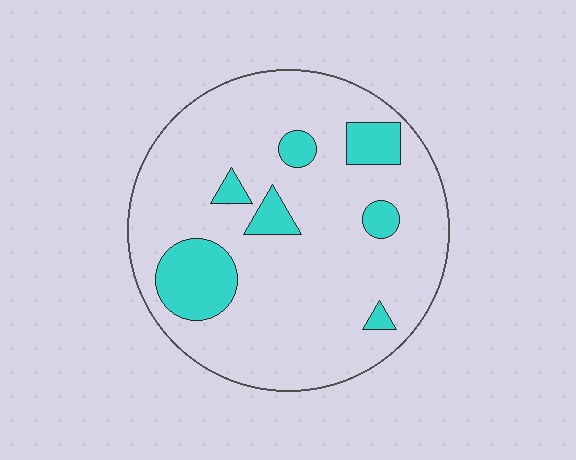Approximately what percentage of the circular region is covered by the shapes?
Approximately 15%.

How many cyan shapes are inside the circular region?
7.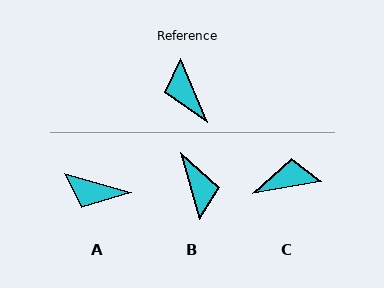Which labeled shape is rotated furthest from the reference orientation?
B, about 173 degrees away.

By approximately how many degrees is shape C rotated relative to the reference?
Approximately 103 degrees clockwise.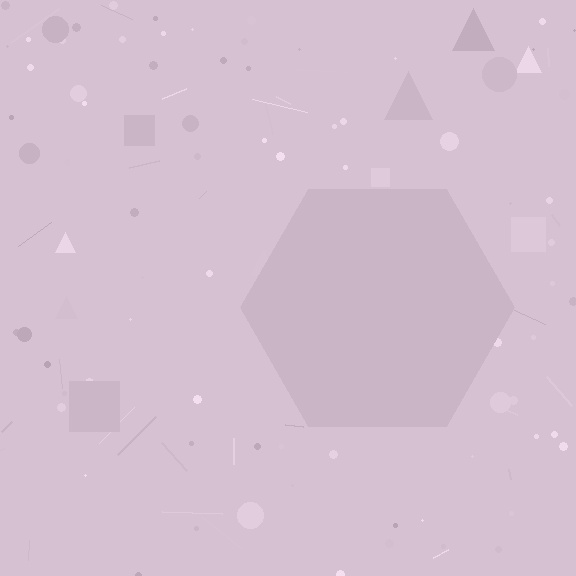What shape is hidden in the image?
A hexagon is hidden in the image.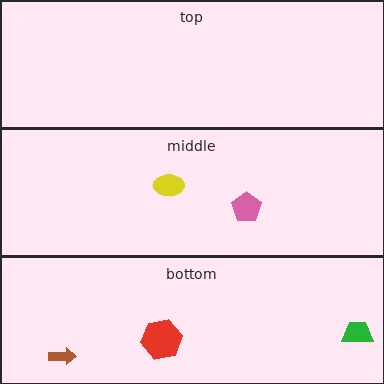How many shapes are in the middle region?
2.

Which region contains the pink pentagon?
The middle region.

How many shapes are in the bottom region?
3.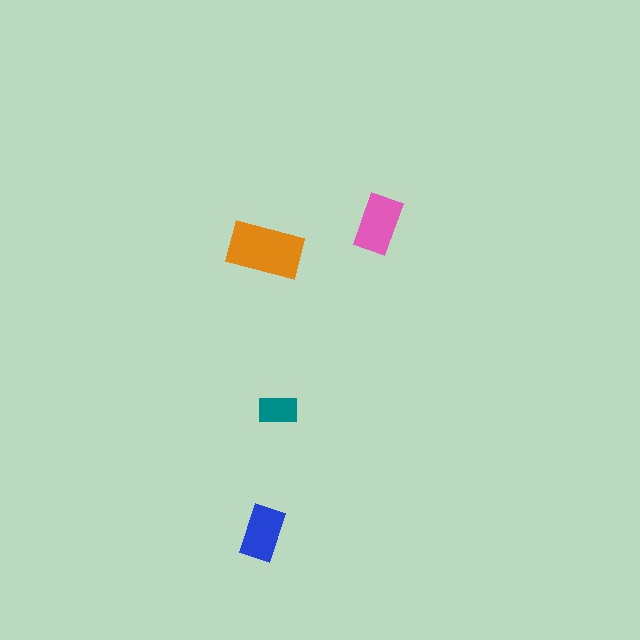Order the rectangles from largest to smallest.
the orange one, the pink one, the blue one, the teal one.